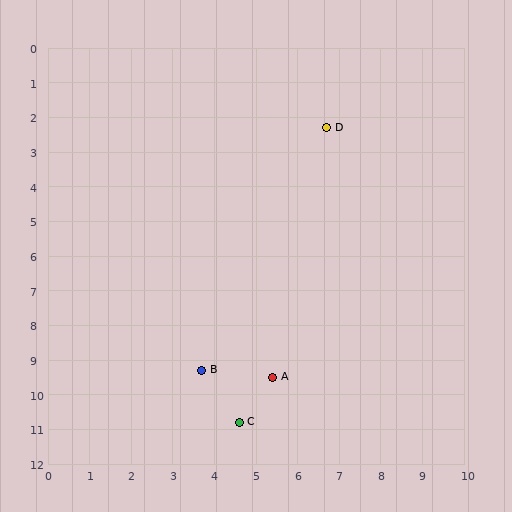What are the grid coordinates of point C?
Point C is at approximately (4.6, 10.8).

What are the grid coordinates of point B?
Point B is at approximately (3.7, 9.3).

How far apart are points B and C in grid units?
Points B and C are about 1.7 grid units apart.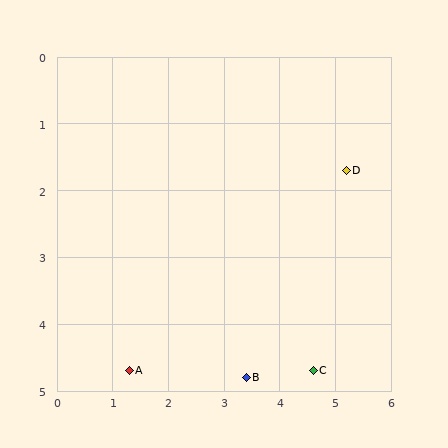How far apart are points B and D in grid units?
Points B and D are about 3.6 grid units apart.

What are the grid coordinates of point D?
Point D is at approximately (5.2, 1.7).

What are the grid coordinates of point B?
Point B is at approximately (3.4, 4.8).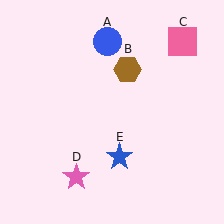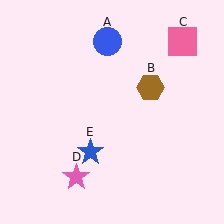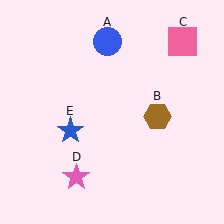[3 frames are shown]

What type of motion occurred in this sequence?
The brown hexagon (object B), blue star (object E) rotated clockwise around the center of the scene.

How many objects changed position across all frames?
2 objects changed position: brown hexagon (object B), blue star (object E).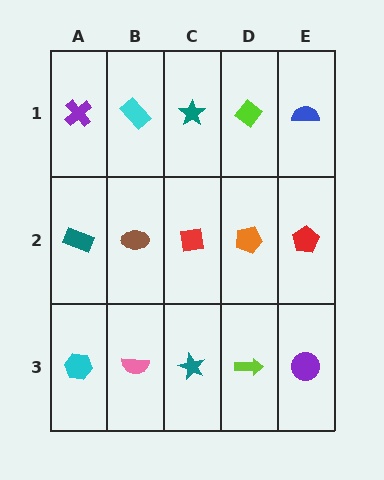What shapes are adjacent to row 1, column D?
An orange pentagon (row 2, column D), a teal star (row 1, column C), a blue semicircle (row 1, column E).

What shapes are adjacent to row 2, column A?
A purple cross (row 1, column A), a cyan hexagon (row 3, column A), a brown ellipse (row 2, column B).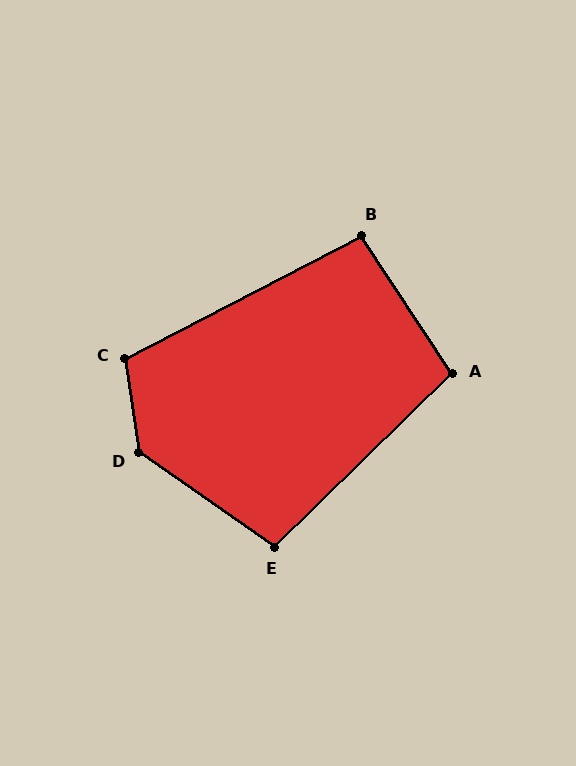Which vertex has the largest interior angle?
D, at approximately 133 degrees.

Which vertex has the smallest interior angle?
B, at approximately 96 degrees.